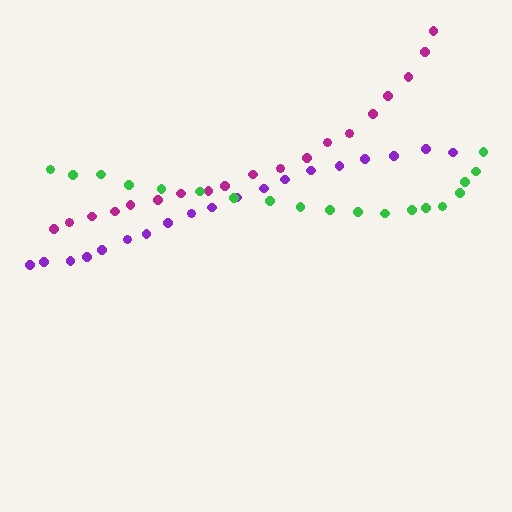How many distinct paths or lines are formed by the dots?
There are 3 distinct paths.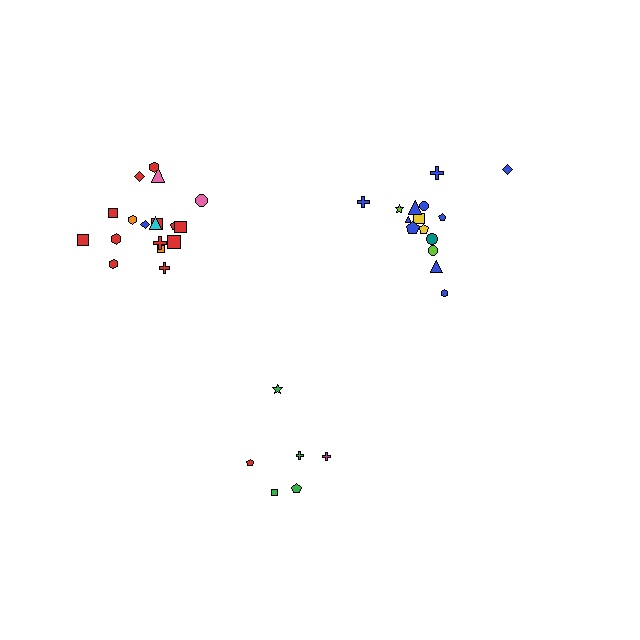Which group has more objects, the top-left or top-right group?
The top-left group.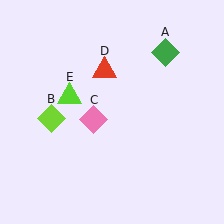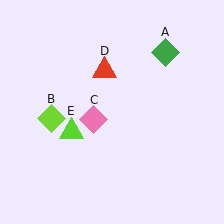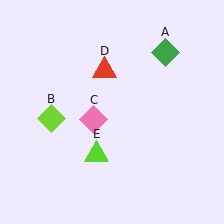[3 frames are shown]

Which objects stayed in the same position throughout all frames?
Green diamond (object A) and lime diamond (object B) and pink diamond (object C) and red triangle (object D) remained stationary.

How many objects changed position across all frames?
1 object changed position: lime triangle (object E).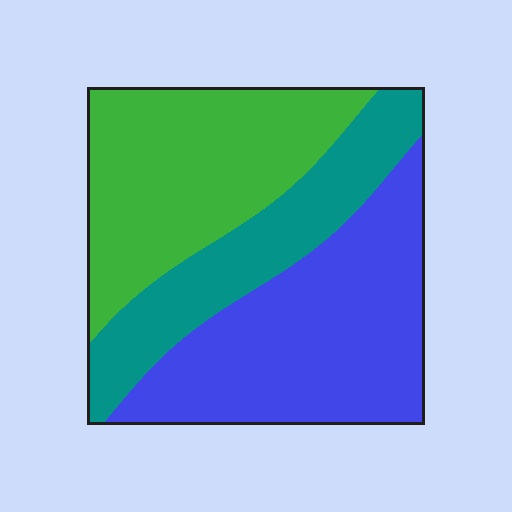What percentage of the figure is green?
Green covers about 35% of the figure.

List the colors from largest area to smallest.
From largest to smallest: blue, green, teal.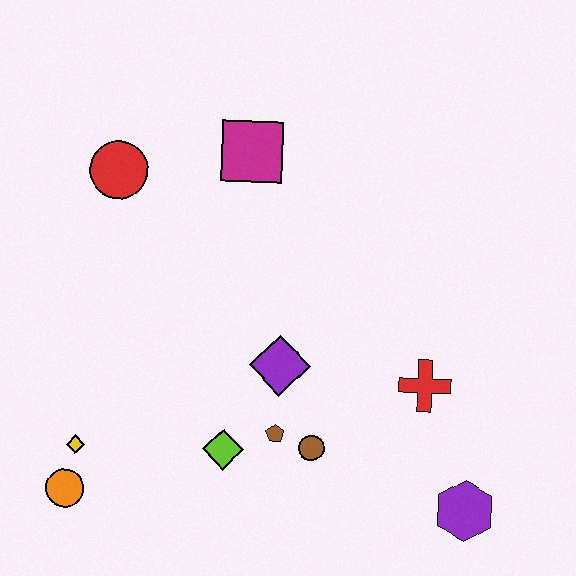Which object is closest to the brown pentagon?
The brown circle is closest to the brown pentagon.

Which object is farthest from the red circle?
The purple hexagon is farthest from the red circle.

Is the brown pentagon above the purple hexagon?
Yes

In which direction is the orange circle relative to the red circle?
The orange circle is below the red circle.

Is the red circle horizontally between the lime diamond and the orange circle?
Yes